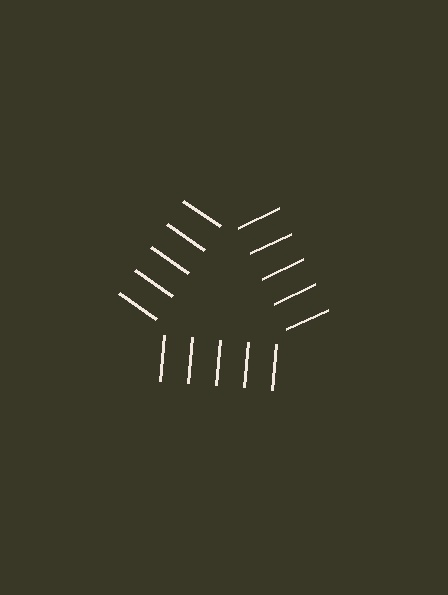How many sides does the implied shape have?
3 sides — the line-ends trace a triangle.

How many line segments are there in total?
15 — 5 along each of the 3 edges.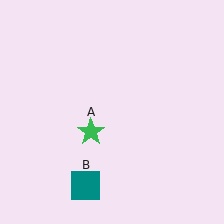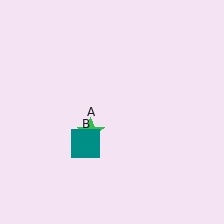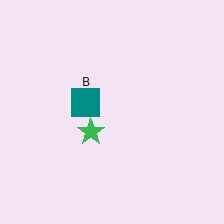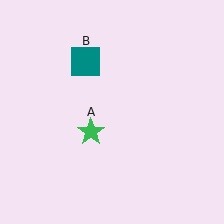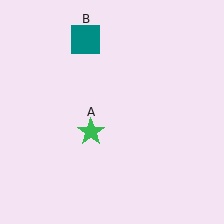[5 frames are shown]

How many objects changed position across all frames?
1 object changed position: teal square (object B).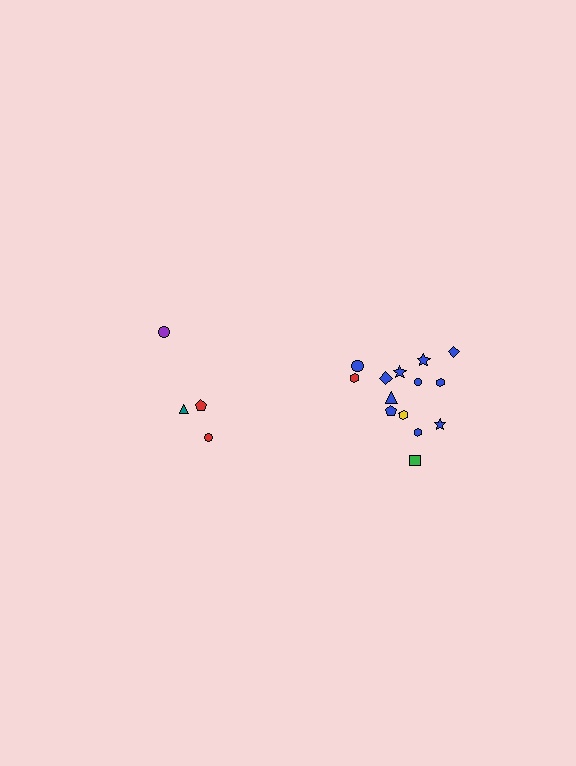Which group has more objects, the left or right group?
The right group.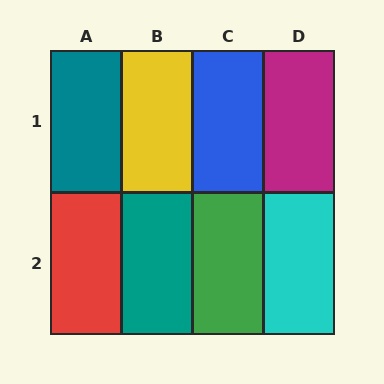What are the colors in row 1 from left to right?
Teal, yellow, blue, magenta.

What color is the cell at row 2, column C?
Green.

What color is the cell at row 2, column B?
Teal.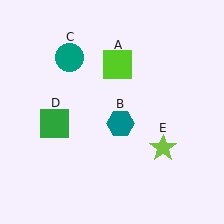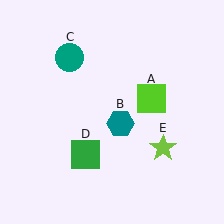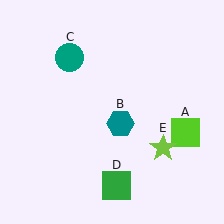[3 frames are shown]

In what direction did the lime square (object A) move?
The lime square (object A) moved down and to the right.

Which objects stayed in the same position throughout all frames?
Teal hexagon (object B) and teal circle (object C) and lime star (object E) remained stationary.